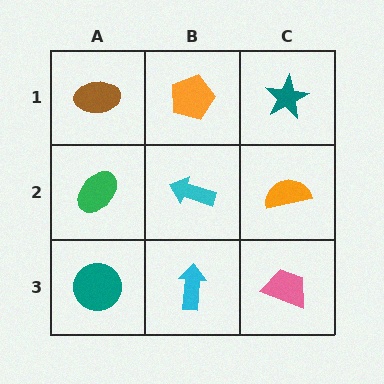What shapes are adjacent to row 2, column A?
A brown ellipse (row 1, column A), a teal circle (row 3, column A), a cyan arrow (row 2, column B).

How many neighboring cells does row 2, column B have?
4.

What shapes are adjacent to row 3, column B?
A cyan arrow (row 2, column B), a teal circle (row 3, column A), a pink trapezoid (row 3, column C).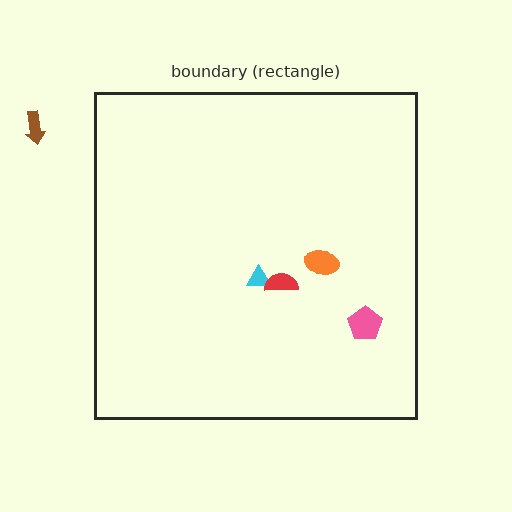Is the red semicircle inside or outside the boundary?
Inside.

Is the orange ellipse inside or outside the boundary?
Inside.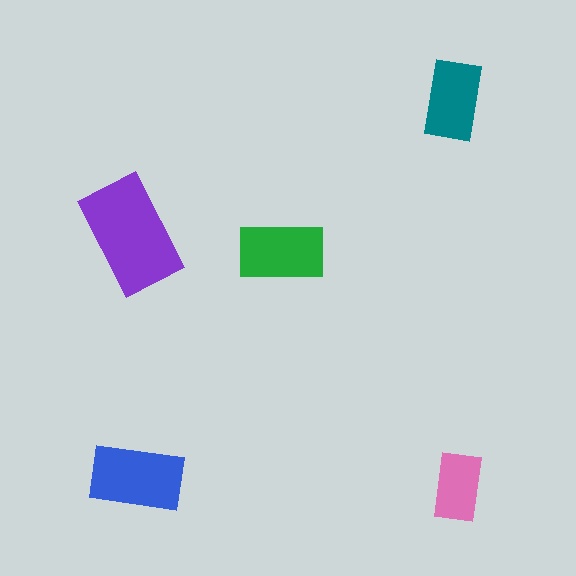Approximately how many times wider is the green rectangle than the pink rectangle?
About 1.5 times wider.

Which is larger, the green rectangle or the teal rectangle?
The green one.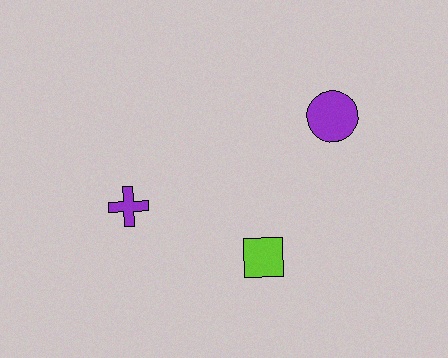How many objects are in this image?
There are 3 objects.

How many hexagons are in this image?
There are no hexagons.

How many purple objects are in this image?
There are 2 purple objects.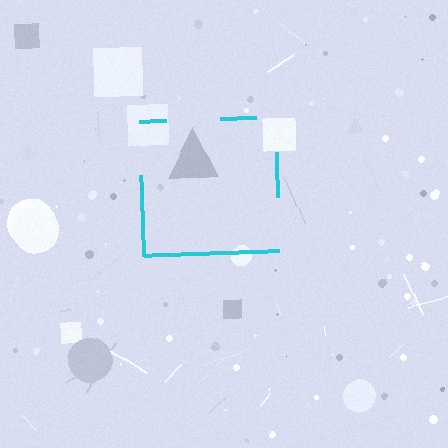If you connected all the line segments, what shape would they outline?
They would outline a square.